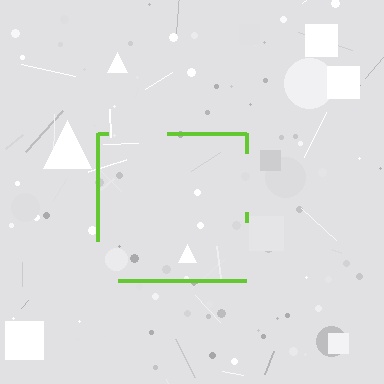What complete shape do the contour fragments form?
The contour fragments form a square.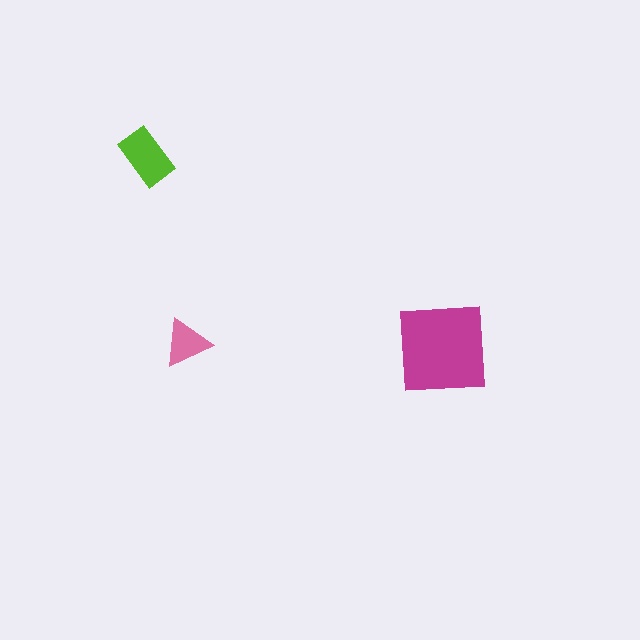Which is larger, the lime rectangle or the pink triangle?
The lime rectangle.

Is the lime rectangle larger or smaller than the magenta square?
Smaller.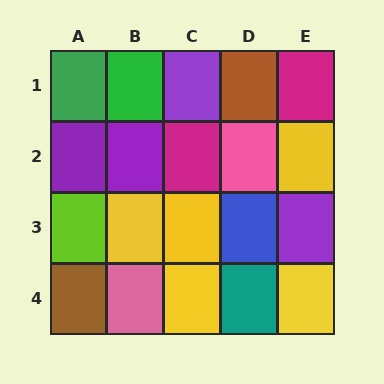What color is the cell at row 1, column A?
Green.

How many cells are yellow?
5 cells are yellow.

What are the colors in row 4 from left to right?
Brown, pink, yellow, teal, yellow.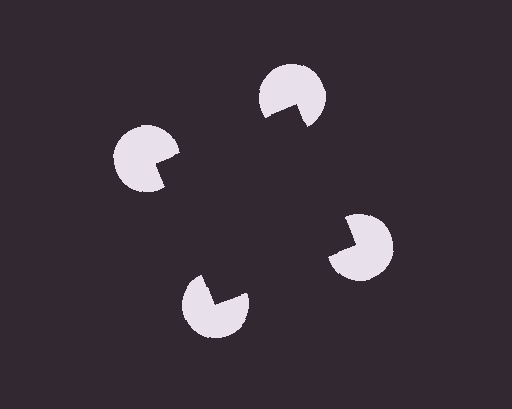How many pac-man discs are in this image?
There are 4 — one at each vertex of the illusory square.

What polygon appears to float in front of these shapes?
An illusory square — its edges are inferred from the aligned wedge cuts in the pac-man discs, not physically drawn.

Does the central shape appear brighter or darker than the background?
It typically appears slightly darker than the background, even though no actual brightness change is drawn.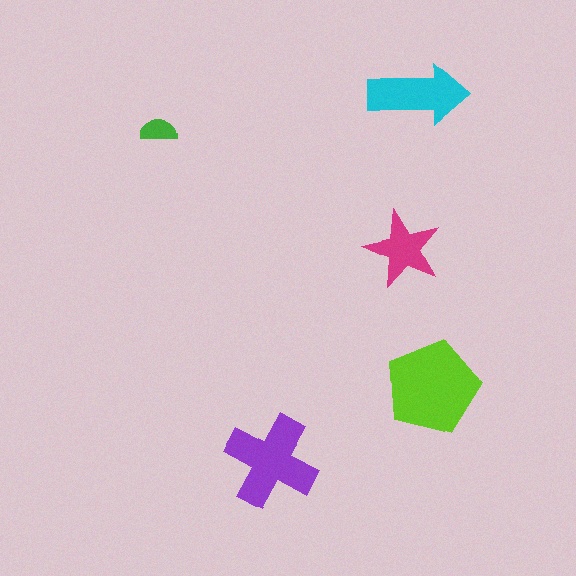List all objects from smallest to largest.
The green semicircle, the magenta star, the cyan arrow, the purple cross, the lime pentagon.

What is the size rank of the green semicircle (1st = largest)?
5th.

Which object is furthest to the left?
The green semicircle is leftmost.